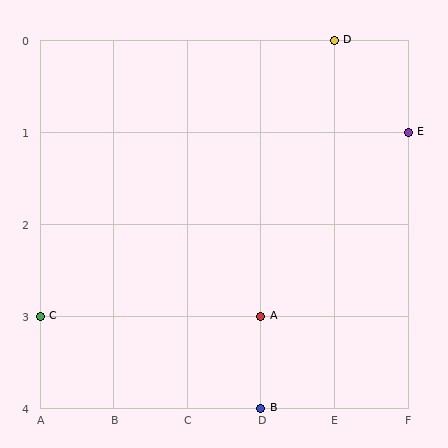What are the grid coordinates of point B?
Point B is at grid coordinates (D, 4).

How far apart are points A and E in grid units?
Points A and E are 2 columns and 2 rows apart (about 2.8 grid units diagonally).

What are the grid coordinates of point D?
Point D is at grid coordinates (E, 0).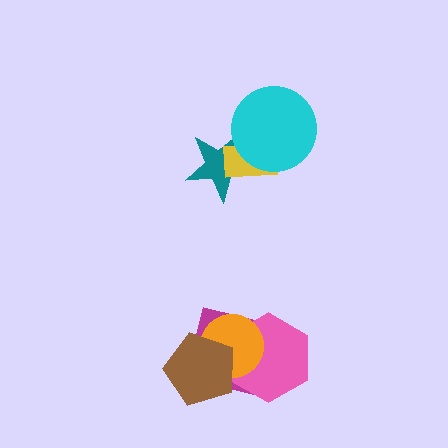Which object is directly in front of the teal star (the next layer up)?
The yellow rectangle is directly in front of the teal star.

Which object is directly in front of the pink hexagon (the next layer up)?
The orange circle is directly in front of the pink hexagon.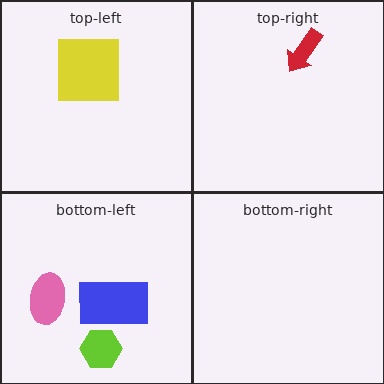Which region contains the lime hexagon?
The bottom-left region.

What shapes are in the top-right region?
The red arrow.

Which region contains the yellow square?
The top-left region.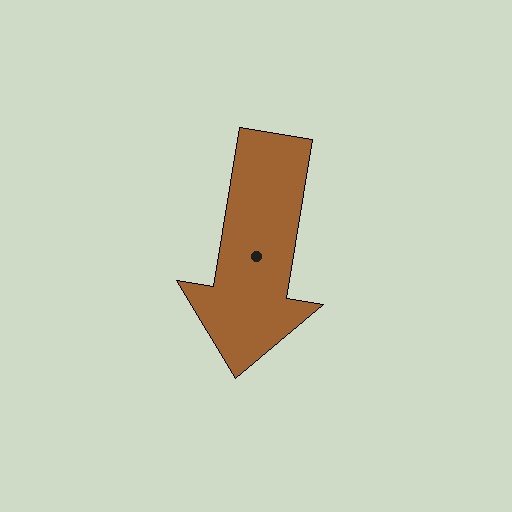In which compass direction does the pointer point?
South.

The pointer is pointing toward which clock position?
Roughly 6 o'clock.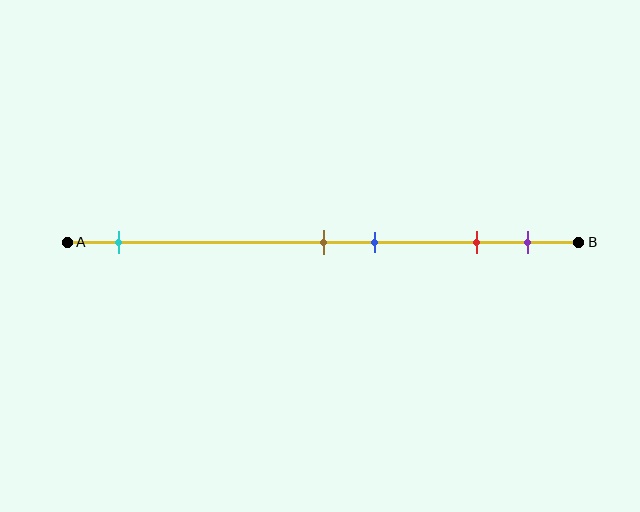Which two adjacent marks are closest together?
The brown and blue marks are the closest adjacent pair.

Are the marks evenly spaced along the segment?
No, the marks are not evenly spaced.